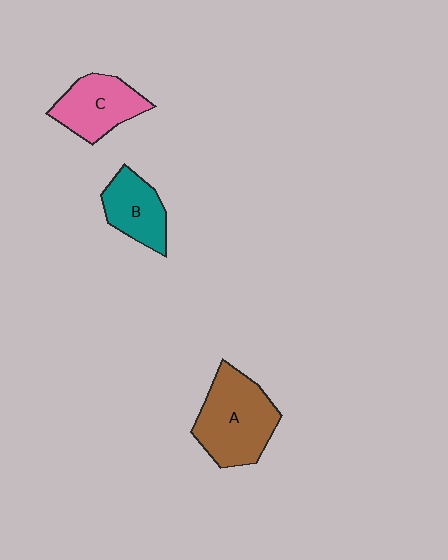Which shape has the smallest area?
Shape B (teal).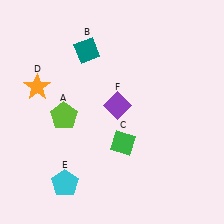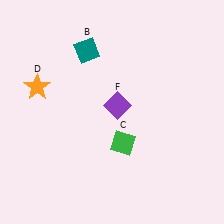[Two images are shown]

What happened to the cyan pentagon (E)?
The cyan pentagon (E) was removed in Image 2. It was in the bottom-left area of Image 1.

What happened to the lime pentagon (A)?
The lime pentagon (A) was removed in Image 2. It was in the bottom-left area of Image 1.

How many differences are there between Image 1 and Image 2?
There are 2 differences between the two images.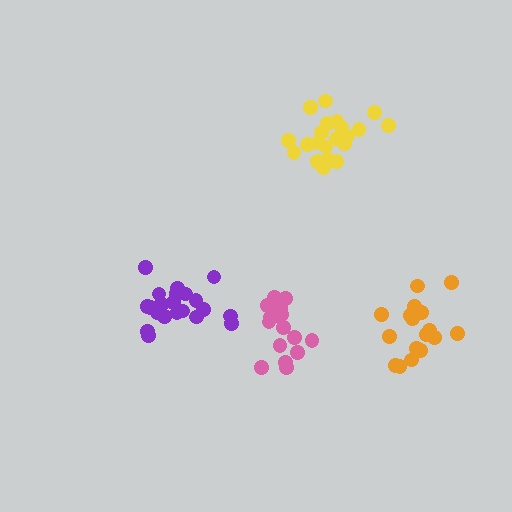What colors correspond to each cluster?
The clusters are colored: purple, yellow, orange, pink.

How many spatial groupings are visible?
There are 4 spatial groupings.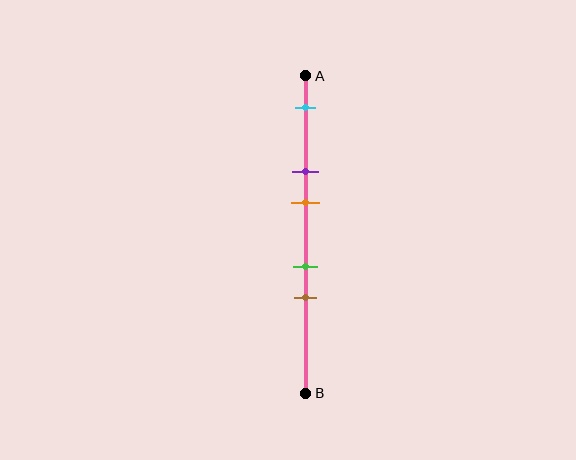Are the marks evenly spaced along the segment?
No, the marks are not evenly spaced.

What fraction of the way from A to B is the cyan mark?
The cyan mark is approximately 10% (0.1) of the way from A to B.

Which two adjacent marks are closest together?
The green and brown marks are the closest adjacent pair.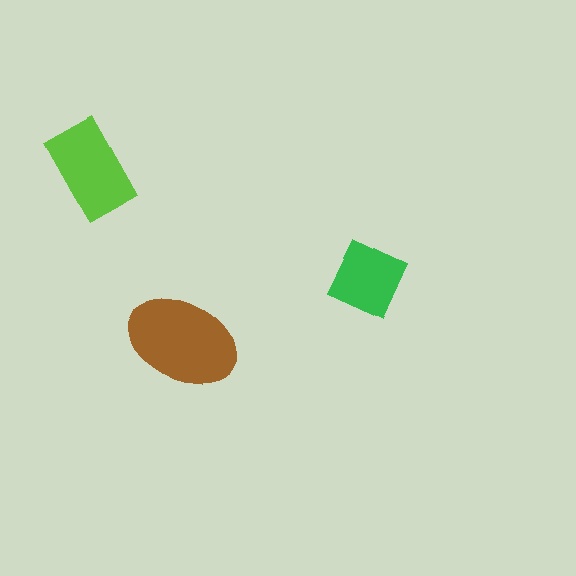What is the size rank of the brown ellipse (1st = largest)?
1st.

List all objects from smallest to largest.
The green square, the lime rectangle, the brown ellipse.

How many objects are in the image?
There are 3 objects in the image.